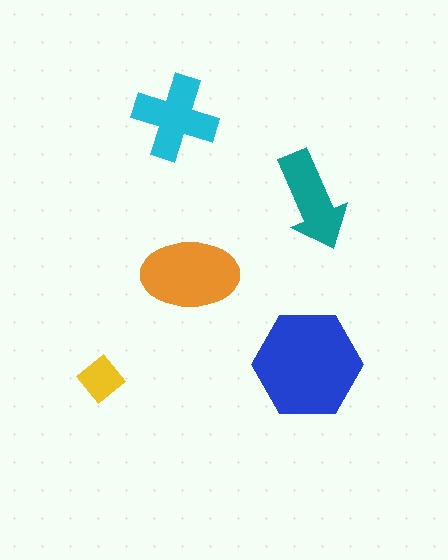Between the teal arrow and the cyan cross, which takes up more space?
The cyan cross.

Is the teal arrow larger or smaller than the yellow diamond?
Larger.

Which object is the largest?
The blue hexagon.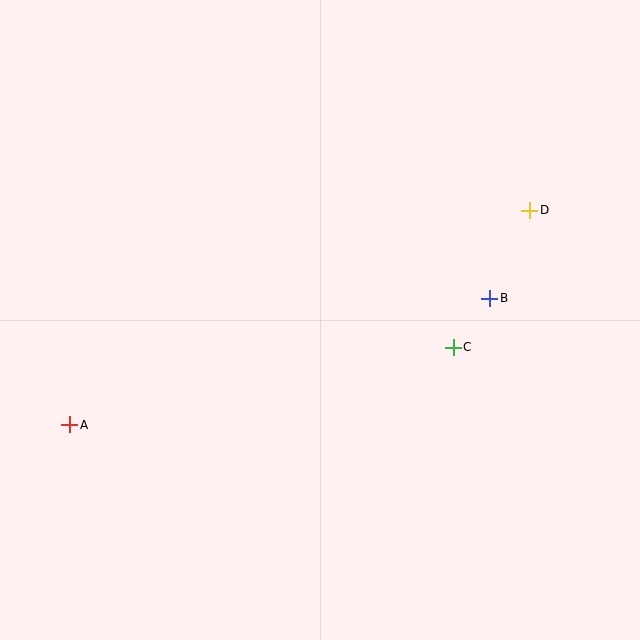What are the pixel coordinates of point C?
Point C is at (453, 347).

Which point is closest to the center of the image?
Point C at (453, 347) is closest to the center.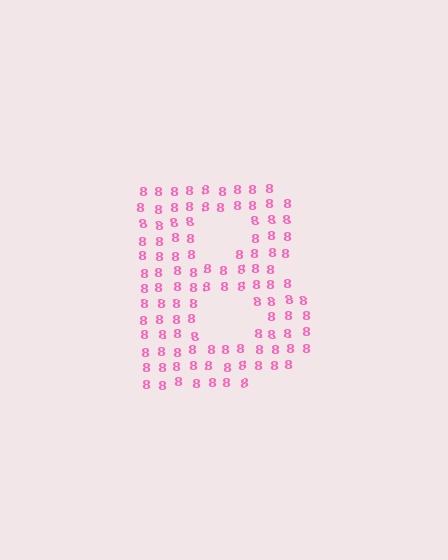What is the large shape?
The large shape is the letter B.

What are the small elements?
The small elements are digit 8's.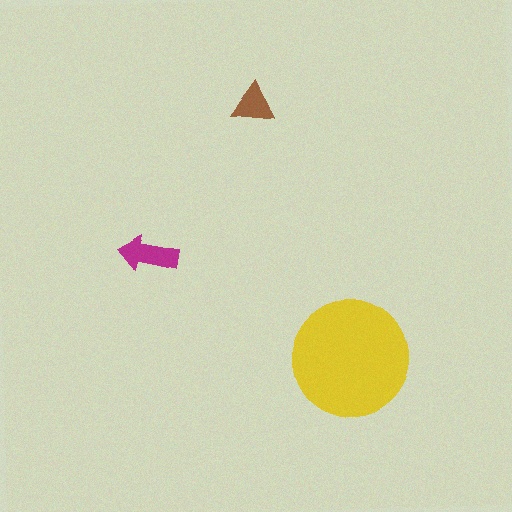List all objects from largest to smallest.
The yellow circle, the magenta arrow, the brown triangle.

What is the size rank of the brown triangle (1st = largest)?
3rd.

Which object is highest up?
The brown triangle is topmost.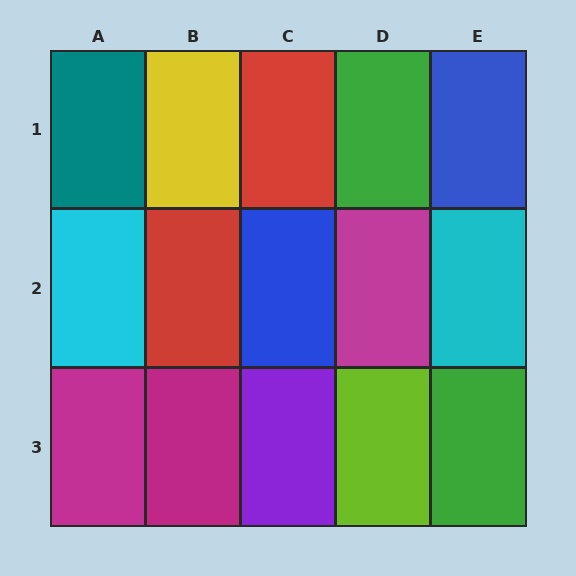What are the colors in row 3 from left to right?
Magenta, magenta, purple, lime, green.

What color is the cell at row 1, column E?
Blue.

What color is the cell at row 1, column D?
Green.